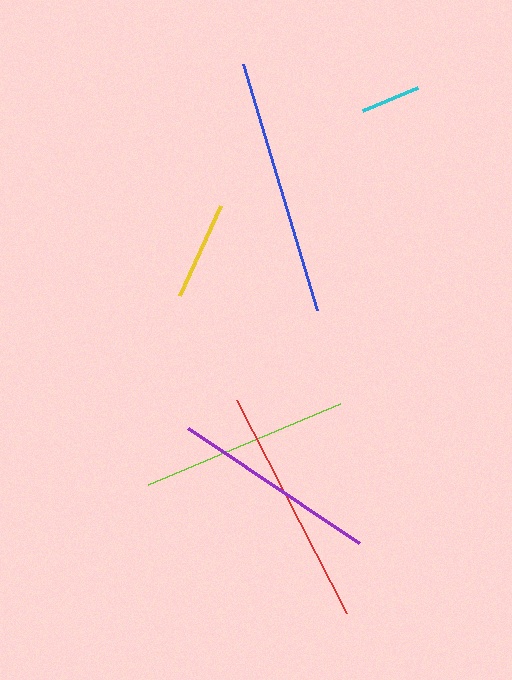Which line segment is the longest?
The blue line is the longest at approximately 257 pixels.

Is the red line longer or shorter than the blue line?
The blue line is longer than the red line.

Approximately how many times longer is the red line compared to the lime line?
The red line is approximately 1.2 times the length of the lime line.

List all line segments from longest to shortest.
From longest to shortest: blue, red, lime, purple, yellow, cyan.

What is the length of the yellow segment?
The yellow segment is approximately 99 pixels long.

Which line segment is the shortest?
The cyan line is the shortest at approximately 60 pixels.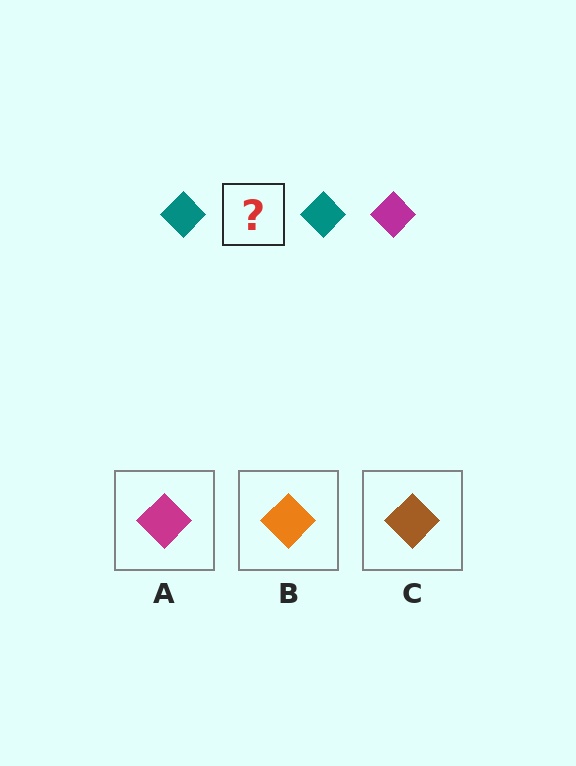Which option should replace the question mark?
Option A.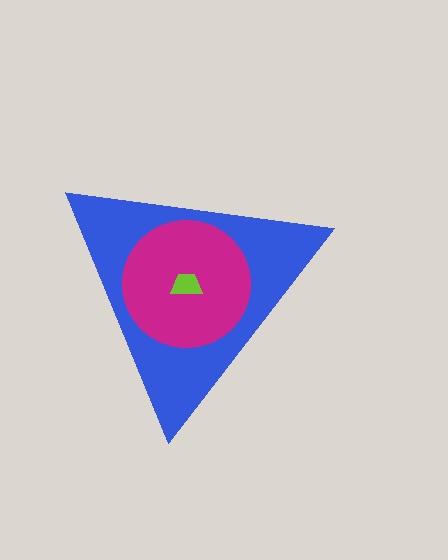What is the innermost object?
The lime trapezoid.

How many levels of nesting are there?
3.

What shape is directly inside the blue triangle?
The magenta circle.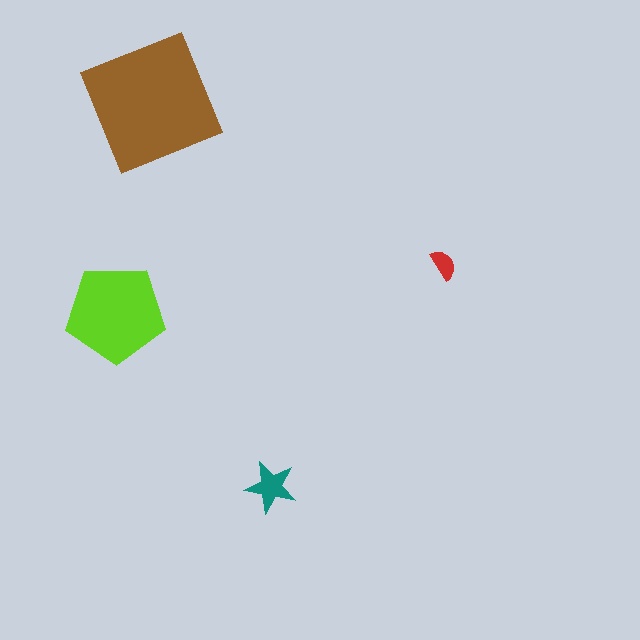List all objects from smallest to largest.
The red semicircle, the teal star, the lime pentagon, the brown square.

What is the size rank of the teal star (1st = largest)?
3rd.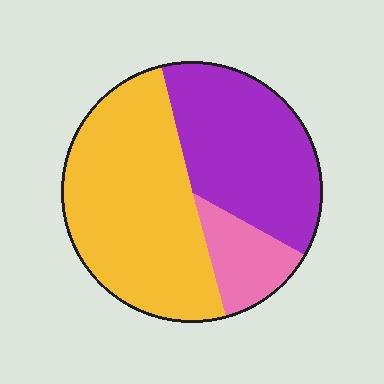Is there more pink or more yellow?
Yellow.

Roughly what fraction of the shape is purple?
Purple covers 37% of the shape.